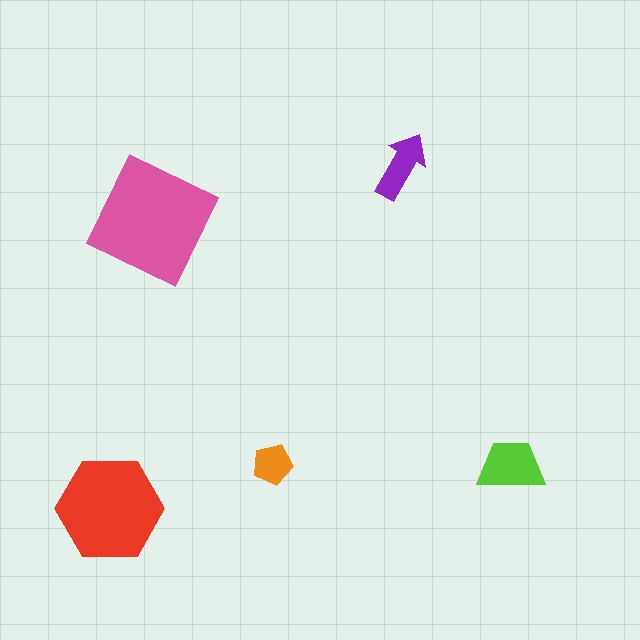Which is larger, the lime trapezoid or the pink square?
The pink square.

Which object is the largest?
The pink square.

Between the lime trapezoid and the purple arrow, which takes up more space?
The lime trapezoid.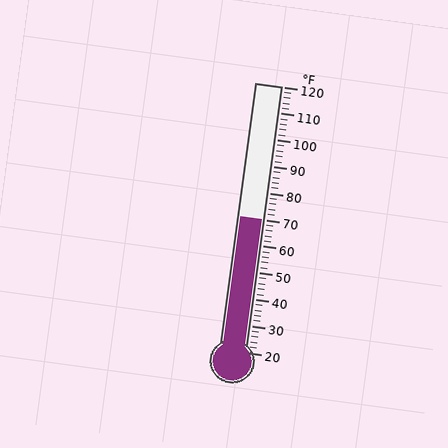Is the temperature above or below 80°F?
The temperature is below 80°F.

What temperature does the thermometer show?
The thermometer shows approximately 70°F.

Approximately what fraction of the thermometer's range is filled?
The thermometer is filled to approximately 50% of its range.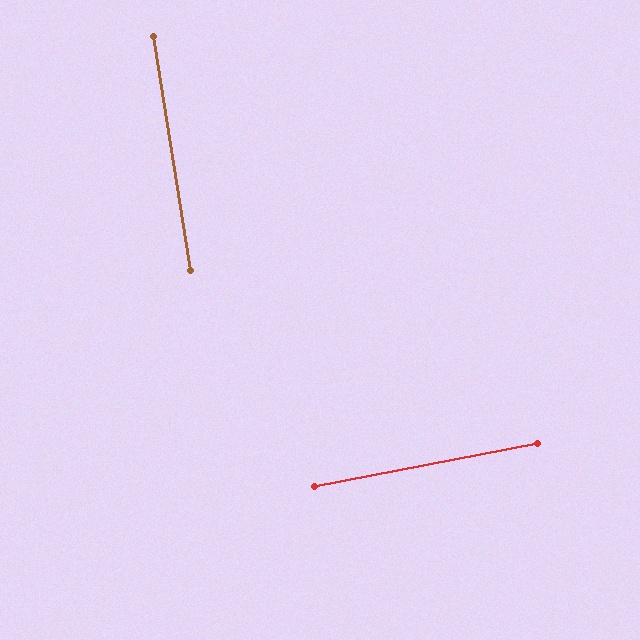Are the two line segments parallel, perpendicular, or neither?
Perpendicular — they meet at approximately 88°.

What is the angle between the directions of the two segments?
Approximately 88 degrees.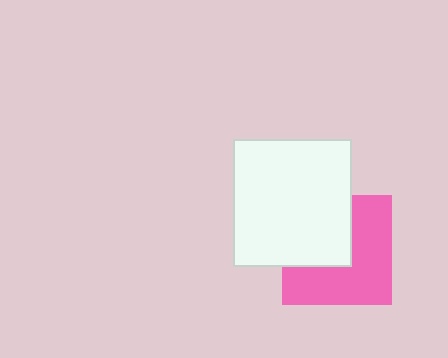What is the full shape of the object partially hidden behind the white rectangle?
The partially hidden object is a pink square.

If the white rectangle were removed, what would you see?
You would see the complete pink square.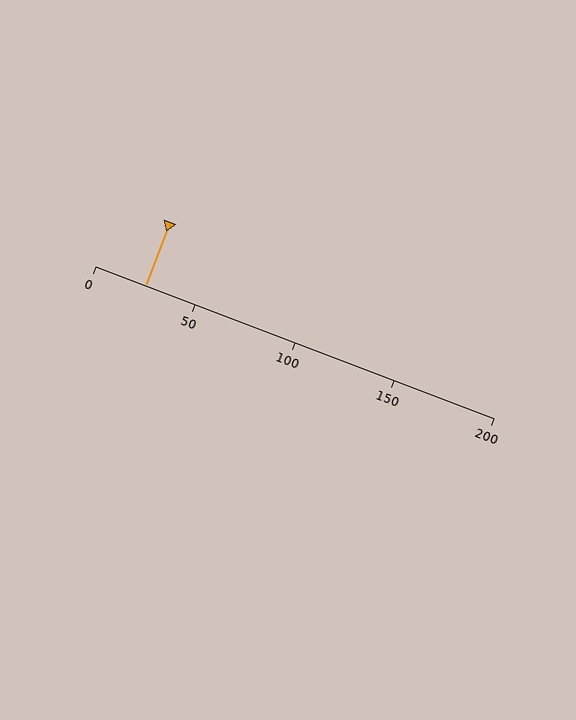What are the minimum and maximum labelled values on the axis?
The axis runs from 0 to 200.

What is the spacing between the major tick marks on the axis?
The major ticks are spaced 50 apart.